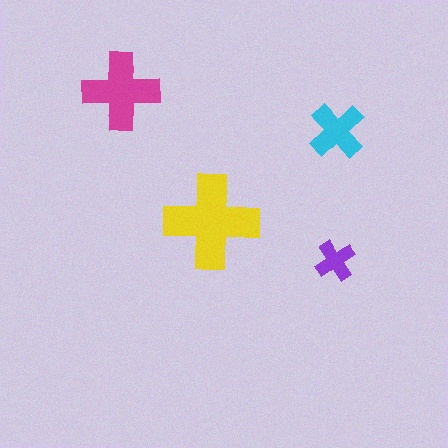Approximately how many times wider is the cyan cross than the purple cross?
About 1.5 times wider.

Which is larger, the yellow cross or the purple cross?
The yellow one.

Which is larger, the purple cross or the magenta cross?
The magenta one.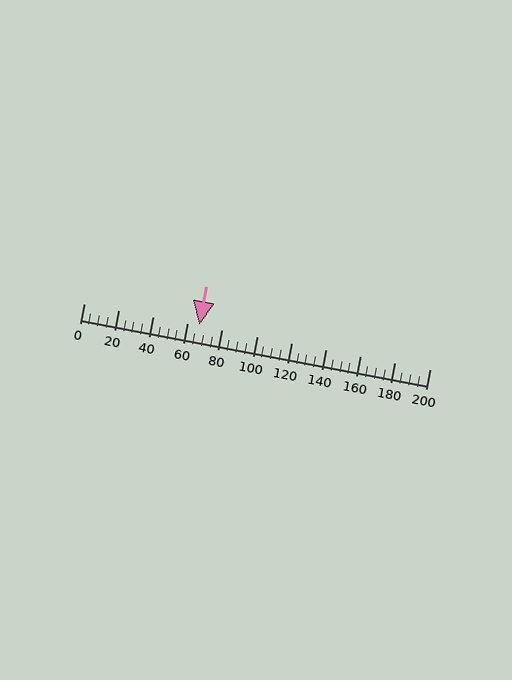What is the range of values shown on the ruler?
The ruler shows values from 0 to 200.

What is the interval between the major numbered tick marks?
The major tick marks are spaced 20 units apart.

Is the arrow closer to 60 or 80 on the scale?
The arrow is closer to 60.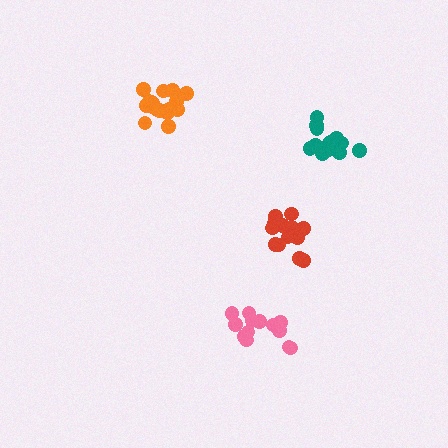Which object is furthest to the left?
The orange cluster is leftmost.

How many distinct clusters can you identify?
There are 4 distinct clusters.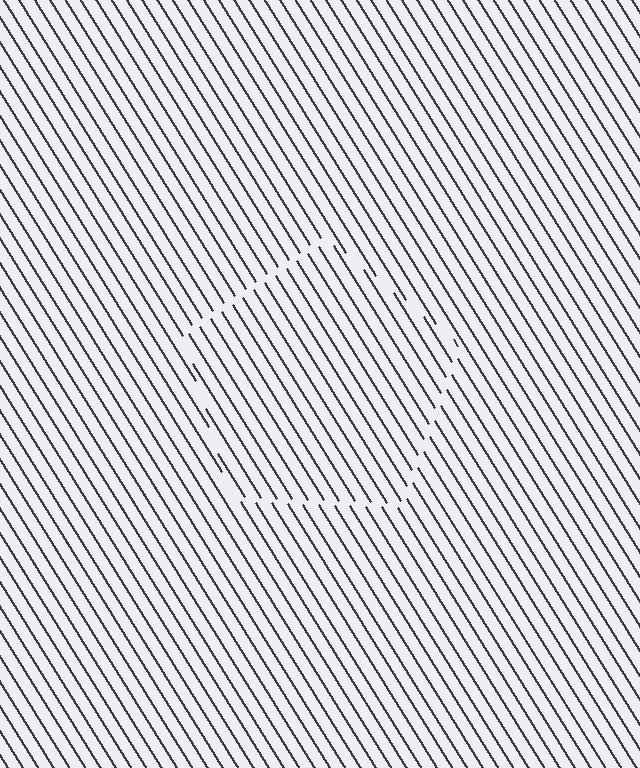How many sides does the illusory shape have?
5 sides — the line-ends trace a pentagon.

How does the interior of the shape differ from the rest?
The interior of the shape contains the same grating, shifted by half a period — the contour is defined by the phase discontinuity where line-ends from the inner and outer gratings abut.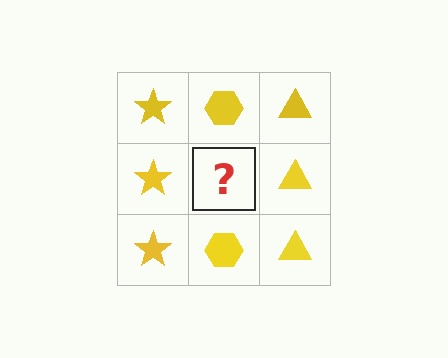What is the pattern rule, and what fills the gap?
The rule is that each column has a consistent shape. The gap should be filled with a yellow hexagon.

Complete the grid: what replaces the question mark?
The question mark should be replaced with a yellow hexagon.